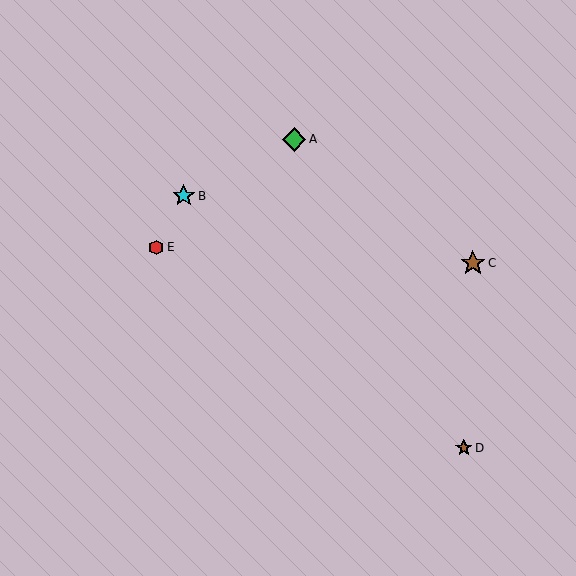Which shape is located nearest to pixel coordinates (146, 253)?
The red hexagon (labeled E) at (156, 247) is nearest to that location.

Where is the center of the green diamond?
The center of the green diamond is at (294, 139).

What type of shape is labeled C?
Shape C is a brown star.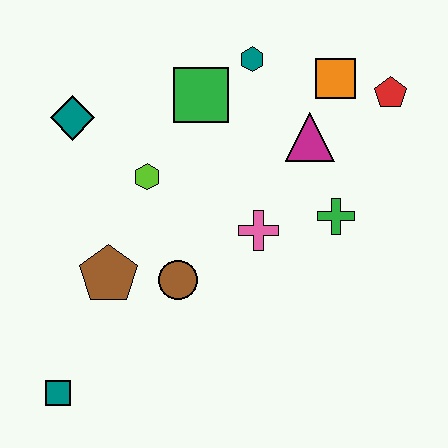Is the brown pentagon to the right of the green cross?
No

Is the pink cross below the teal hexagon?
Yes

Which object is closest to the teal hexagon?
The green square is closest to the teal hexagon.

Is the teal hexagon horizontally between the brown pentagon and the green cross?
Yes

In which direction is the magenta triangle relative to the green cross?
The magenta triangle is above the green cross.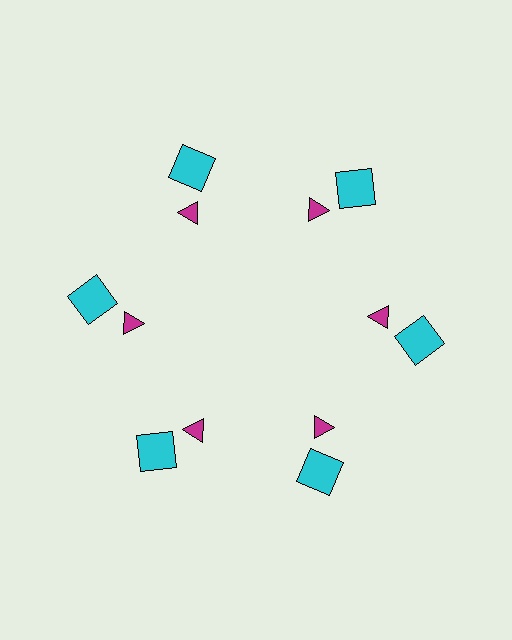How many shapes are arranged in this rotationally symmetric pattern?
There are 12 shapes, arranged in 6 groups of 2.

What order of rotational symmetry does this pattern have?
This pattern has 6-fold rotational symmetry.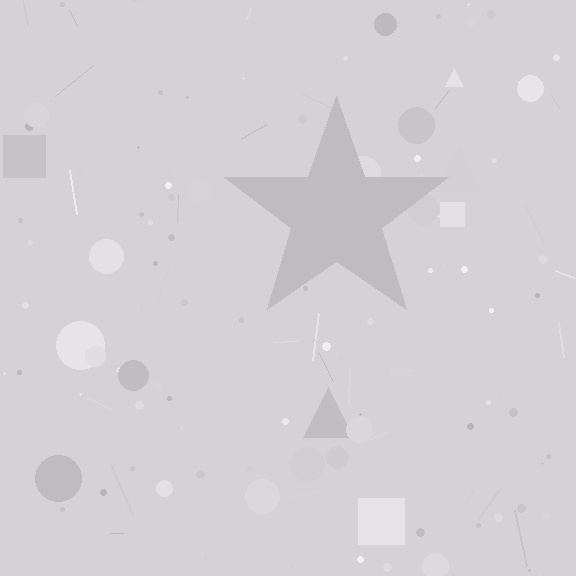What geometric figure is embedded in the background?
A star is embedded in the background.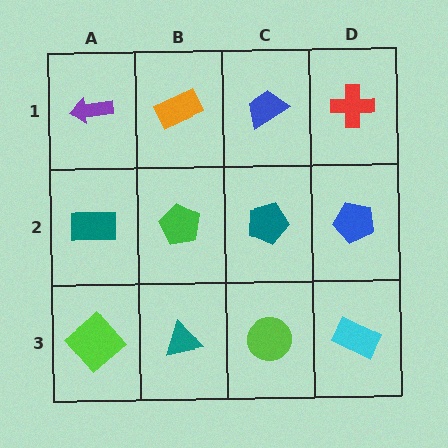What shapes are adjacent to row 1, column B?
A green pentagon (row 2, column B), a purple arrow (row 1, column A), a blue trapezoid (row 1, column C).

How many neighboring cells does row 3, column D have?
2.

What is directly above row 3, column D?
A blue pentagon.